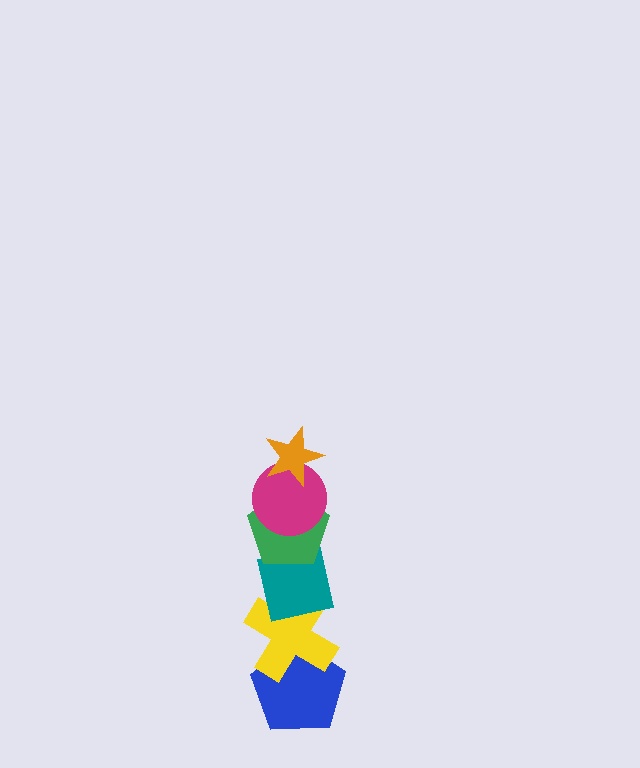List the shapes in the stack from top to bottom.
From top to bottom: the orange star, the magenta circle, the green pentagon, the teal square, the yellow cross, the blue pentagon.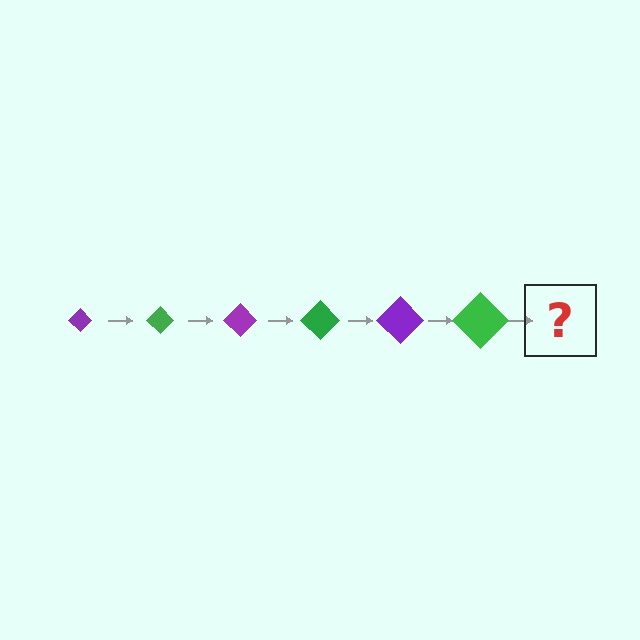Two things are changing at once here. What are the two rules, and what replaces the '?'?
The two rules are that the diamond grows larger each step and the color cycles through purple and green. The '?' should be a purple diamond, larger than the previous one.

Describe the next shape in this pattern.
It should be a purple diamond, larger than the previous one.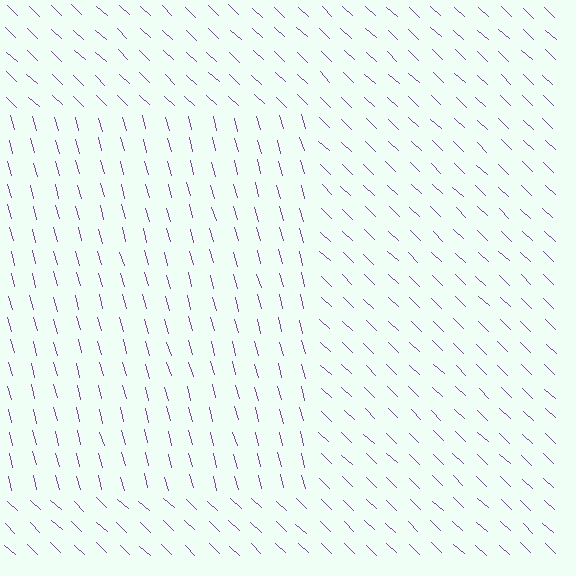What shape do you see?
I see a rectangle.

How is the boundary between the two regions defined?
The boundary is defined purely by a change in line orientation (approximately 31 degrees difference). All lines are the same color and thickness.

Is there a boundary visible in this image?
Yes, there is a texture boundary formed by a change in line orientation.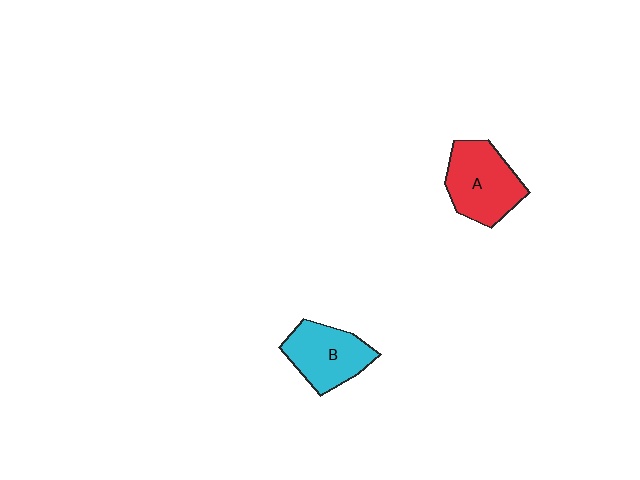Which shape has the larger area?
Shape A (red).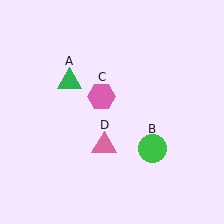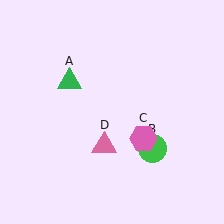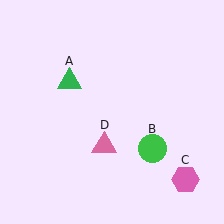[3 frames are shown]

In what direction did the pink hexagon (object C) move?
The pink hexagon (object C) moved down and to the right.